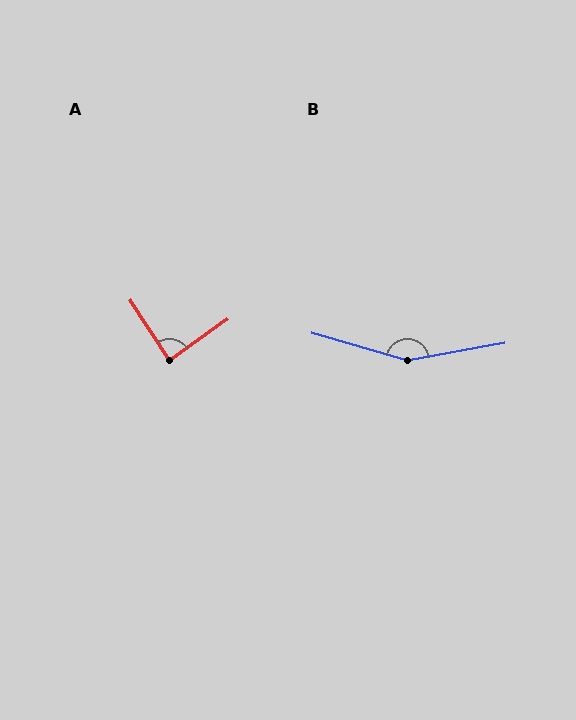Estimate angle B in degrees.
Approximately 154 degrees.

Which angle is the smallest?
A, at approximately 88 degrees.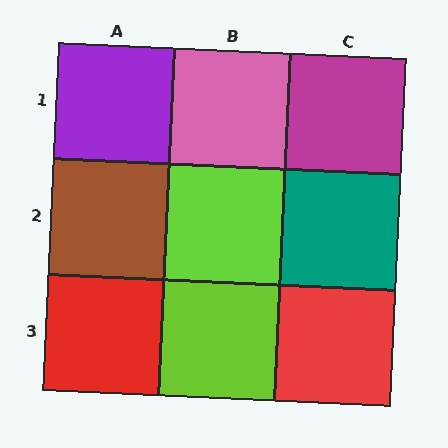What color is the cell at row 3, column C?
Red.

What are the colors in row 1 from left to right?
Purple, pink, magenta.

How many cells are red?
2 cells are red.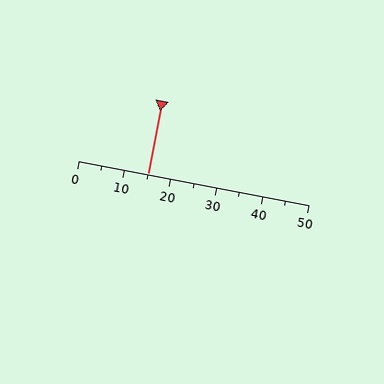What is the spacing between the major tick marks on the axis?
The major ticks are spaced 10 apart.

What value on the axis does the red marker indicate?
The marker indicates approximately 15.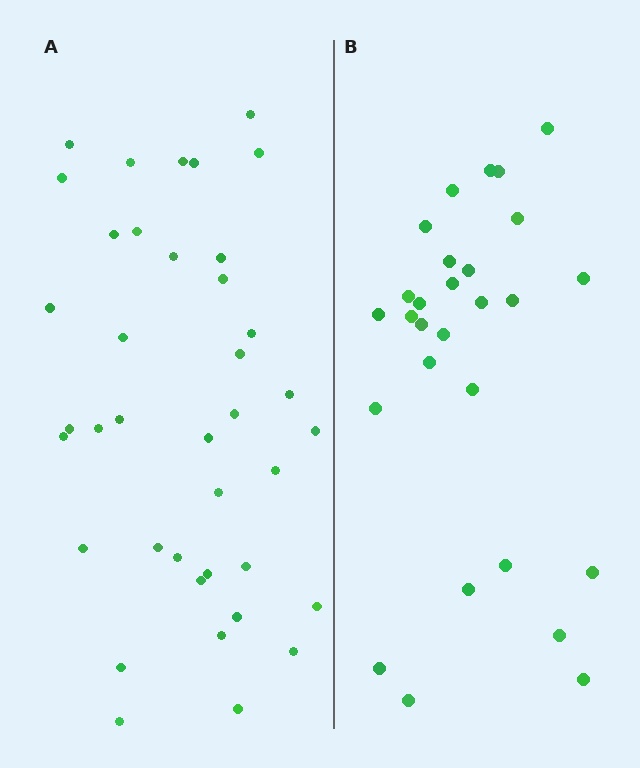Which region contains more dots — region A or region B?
Region A (the left region) has more dots.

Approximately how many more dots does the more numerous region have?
Region A has roughly 12 or so more dots than region B.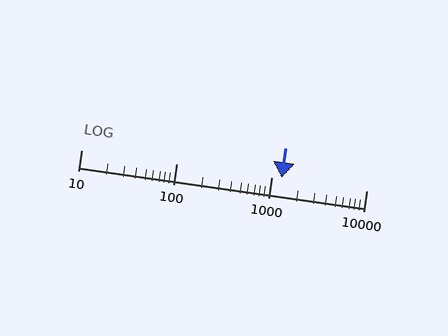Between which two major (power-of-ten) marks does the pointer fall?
The pointer is between 1000 and 10000.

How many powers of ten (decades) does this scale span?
The scale spans 3 decades, from 10 to 10000.